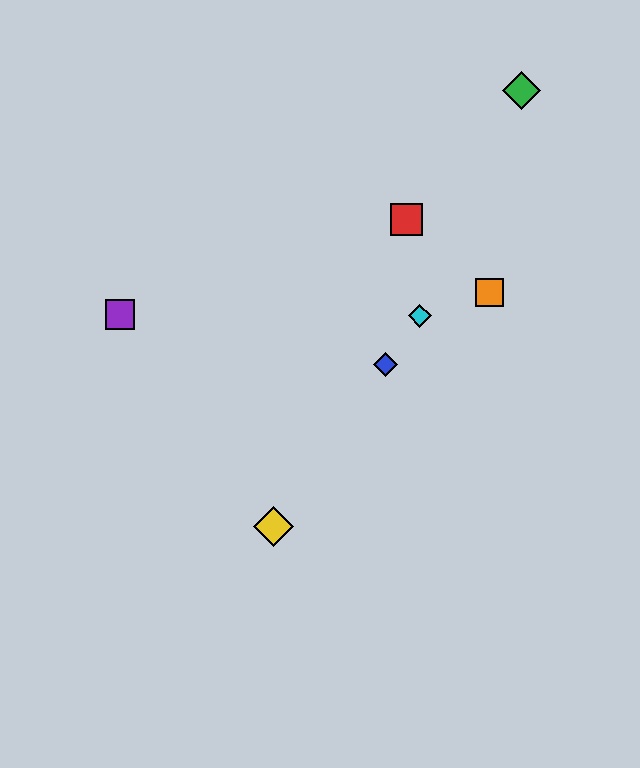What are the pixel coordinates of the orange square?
The orange square is at (490, 292).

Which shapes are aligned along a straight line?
The blue diamond, the yellow diamond, the cyan diamond are aligned along a straight line.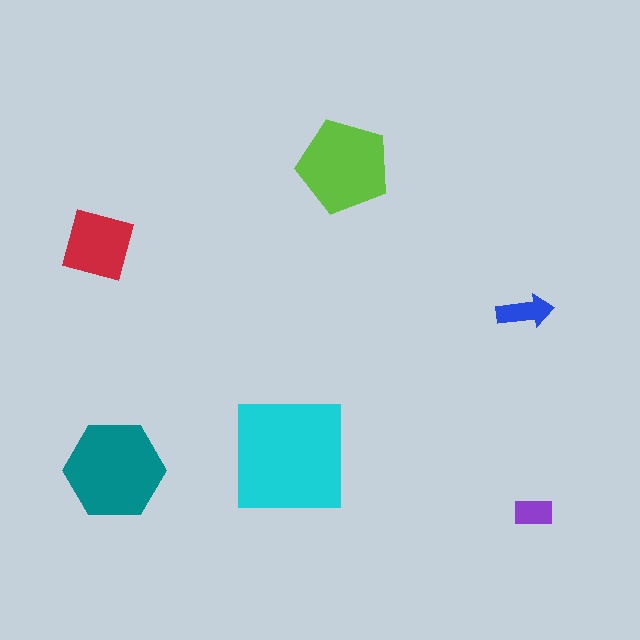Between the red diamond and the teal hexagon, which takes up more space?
The teal hexagon.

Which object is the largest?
The cyan square.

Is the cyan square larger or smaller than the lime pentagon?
Larger.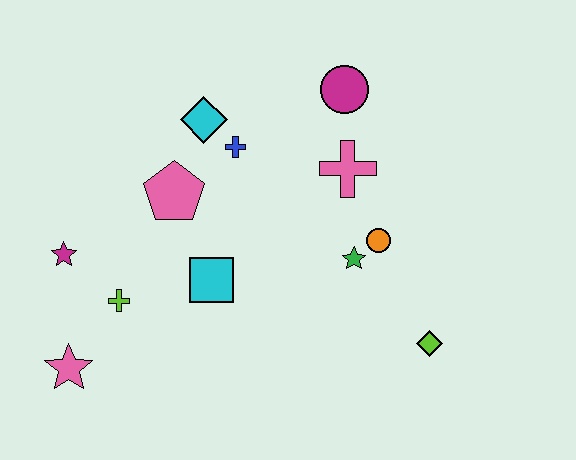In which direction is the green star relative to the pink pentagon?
The green star is to the right of the pink pentagon.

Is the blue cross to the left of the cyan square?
No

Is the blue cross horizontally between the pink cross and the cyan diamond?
Yes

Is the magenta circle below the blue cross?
No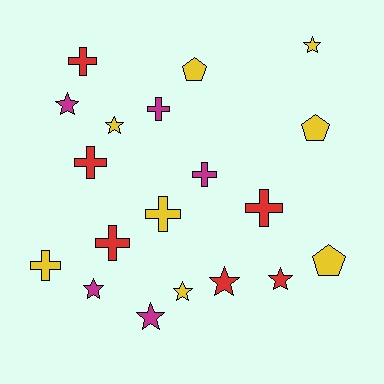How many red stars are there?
There are 2 red stars.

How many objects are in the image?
There are 19 objects.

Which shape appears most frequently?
Star, with 8 objects.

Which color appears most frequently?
Yellow, with 8 objects.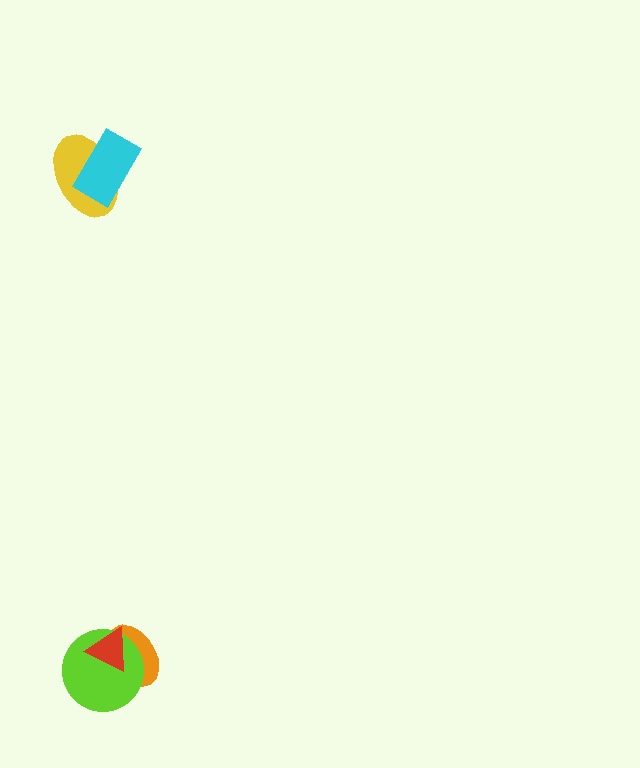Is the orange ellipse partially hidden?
Yes, it is partially covered by another shape.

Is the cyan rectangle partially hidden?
No, no other shape covers it.